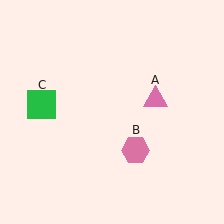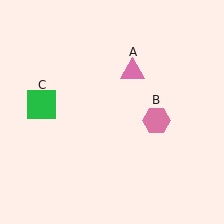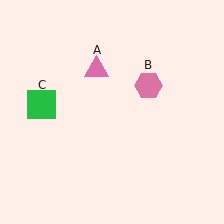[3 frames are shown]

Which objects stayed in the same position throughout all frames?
Green square (object C) remained stationary.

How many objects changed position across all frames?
2 objects changed position: pink triangle (object A), pink hexagon (object B).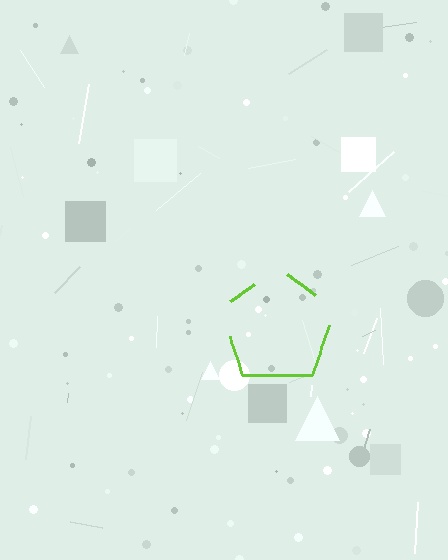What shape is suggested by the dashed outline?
The dashed outline suggests a pentagon.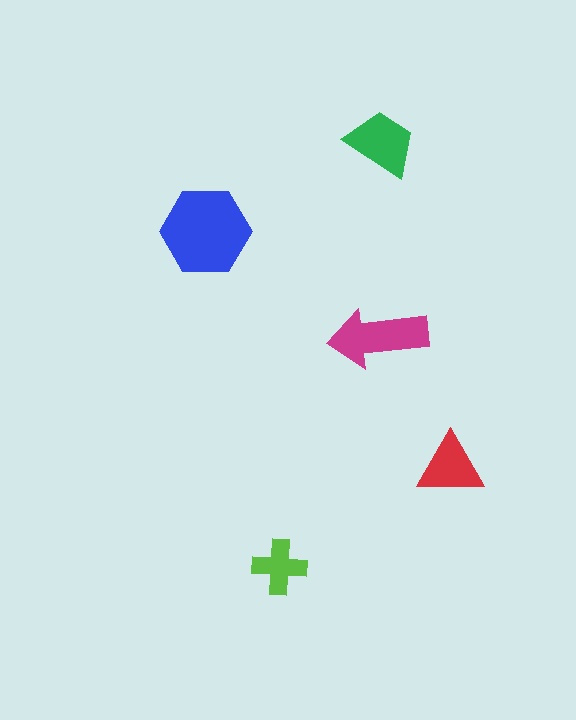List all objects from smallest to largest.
The lime cross, the red triangle, the green trapezoid, the magenta arrow, the blue hexagon.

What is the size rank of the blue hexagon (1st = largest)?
1st.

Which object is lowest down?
The lime cross is bottommost.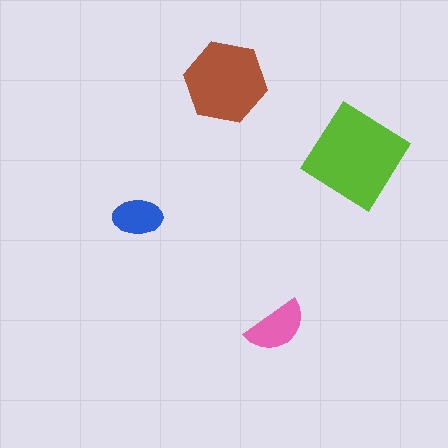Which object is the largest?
The lime diamond.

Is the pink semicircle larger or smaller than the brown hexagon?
Smaller.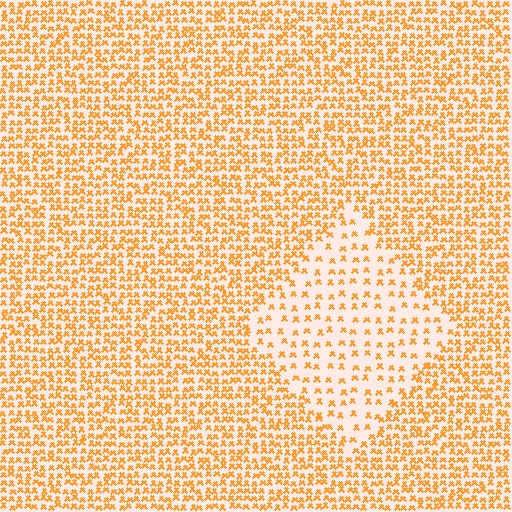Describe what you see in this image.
The image contains small orange elements arranged at two different densities. A diamond-shaped region is visible where the elements are less densely packed than the surrounding area.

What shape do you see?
I see a diamond.